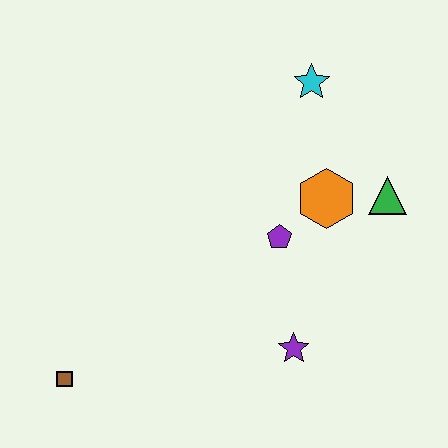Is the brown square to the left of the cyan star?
Yes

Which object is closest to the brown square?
The purple star is closest to the brown square.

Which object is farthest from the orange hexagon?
The brown square is farthest from the orange hexagon.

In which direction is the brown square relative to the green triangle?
The brown square is to the left of the green triangle.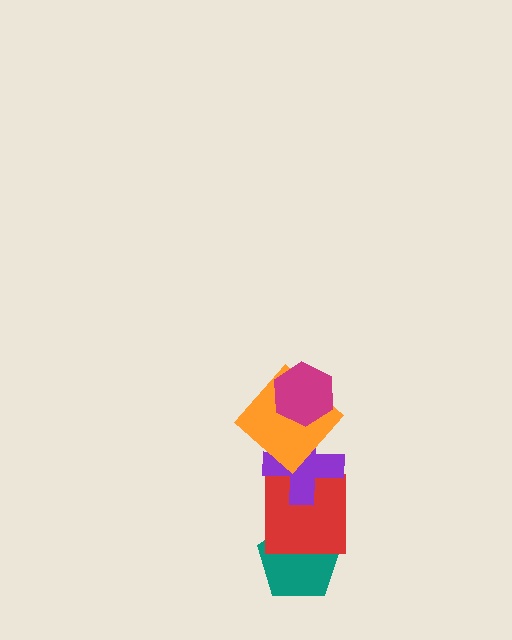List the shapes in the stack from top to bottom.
From top to bottom: the magenta hexagon, the orange diamond, the purple cross, the red square, the teal pentagon.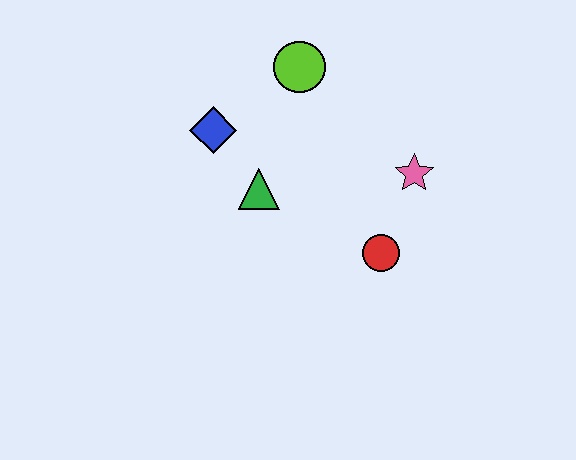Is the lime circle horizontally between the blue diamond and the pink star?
Yes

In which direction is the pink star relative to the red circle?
The pink star is above the red circle.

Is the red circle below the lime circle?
Yes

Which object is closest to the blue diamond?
The green triangle is closest to the blue diamond.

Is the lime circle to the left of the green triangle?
No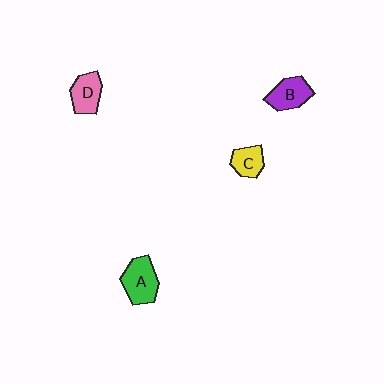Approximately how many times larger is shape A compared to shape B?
Approximately 1.2 times.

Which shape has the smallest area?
Shape C (yellow).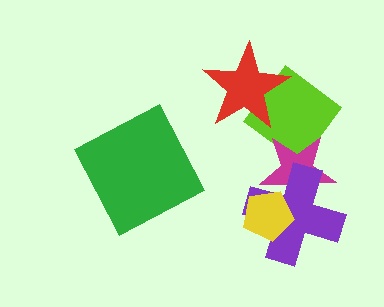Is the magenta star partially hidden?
Yes, it is partially covered by another shape.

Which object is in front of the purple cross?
The yellow pentagon is in front of the purple cross.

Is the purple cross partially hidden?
Yes, it is partially covered by another shape.